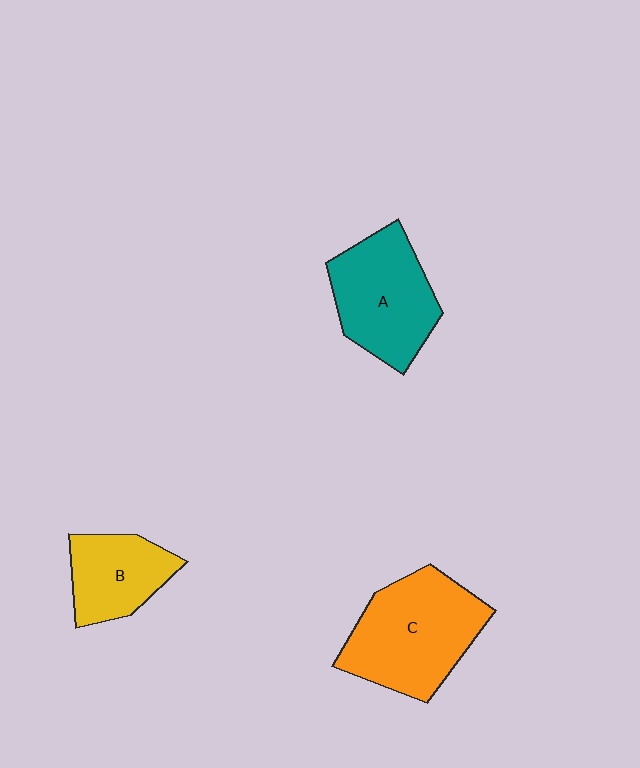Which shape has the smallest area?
Shape B (yellow).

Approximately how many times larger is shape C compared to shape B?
Approximately 1.7 times.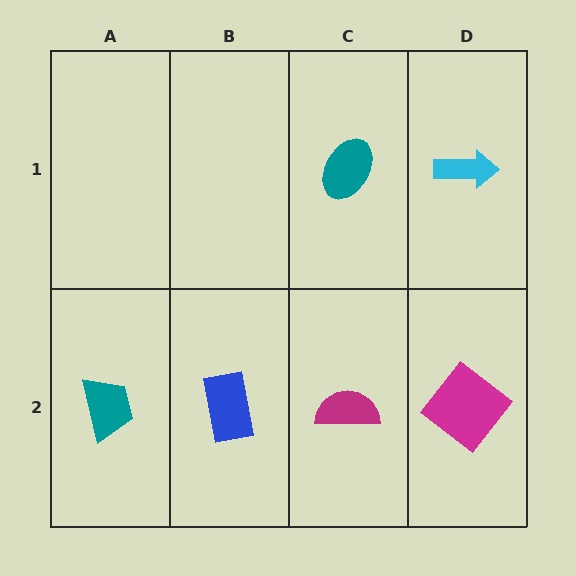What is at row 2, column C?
A magenta semicircle.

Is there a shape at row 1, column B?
No, that cell is empty.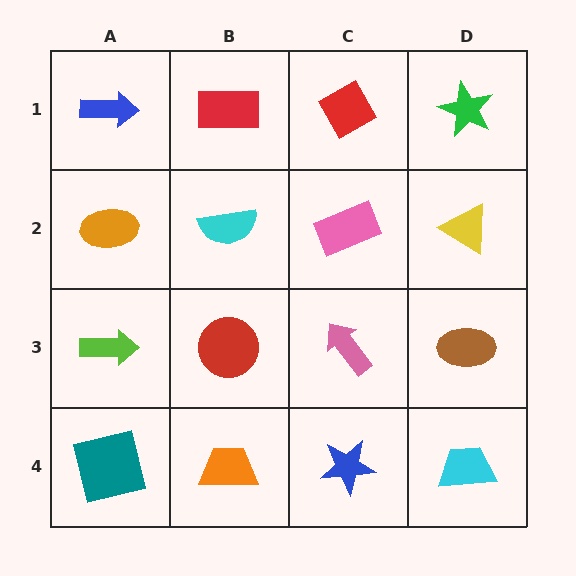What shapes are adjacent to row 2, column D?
A green star (row 1, column D), a brown ellipse (row 3, column D), a pink rectangle (row 2, column C).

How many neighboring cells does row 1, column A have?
2.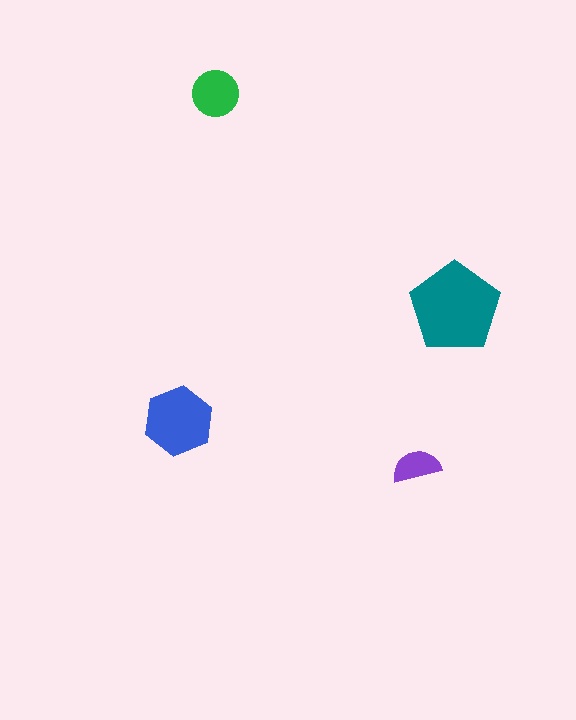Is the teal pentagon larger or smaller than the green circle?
Larger.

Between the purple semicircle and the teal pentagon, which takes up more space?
The teal pentagon.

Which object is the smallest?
The purple semicircle.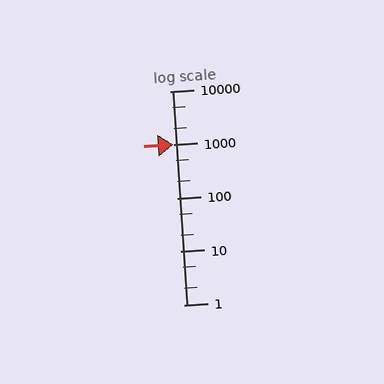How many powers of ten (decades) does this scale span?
The scale spans 4 decades, from 1 to 10000.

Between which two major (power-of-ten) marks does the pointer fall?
The pointer is between 1000 and 10000.